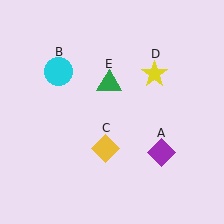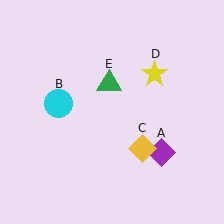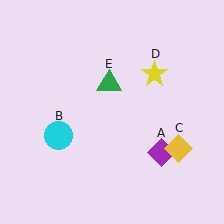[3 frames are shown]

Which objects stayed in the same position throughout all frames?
Purple diamond (object A) and yellow star (object D) and green triangle (object E) remained stationary.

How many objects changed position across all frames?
2 objects changed position: cyan circle (object B), yellow diamond (object C).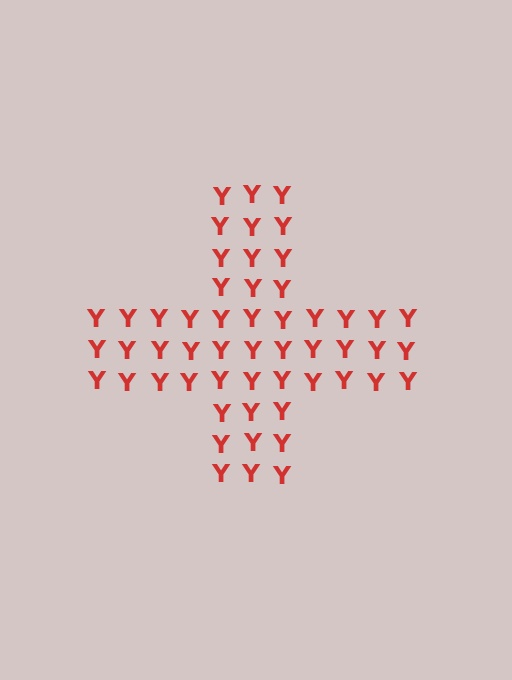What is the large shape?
The large shape is a cross.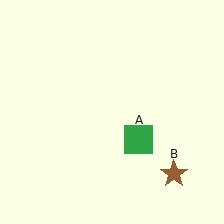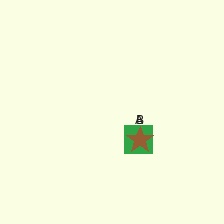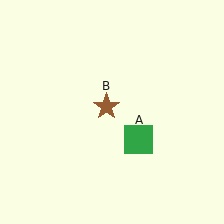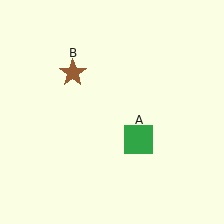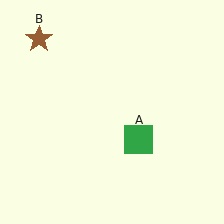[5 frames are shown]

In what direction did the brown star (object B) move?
The brown star (object B) moved up and to the left.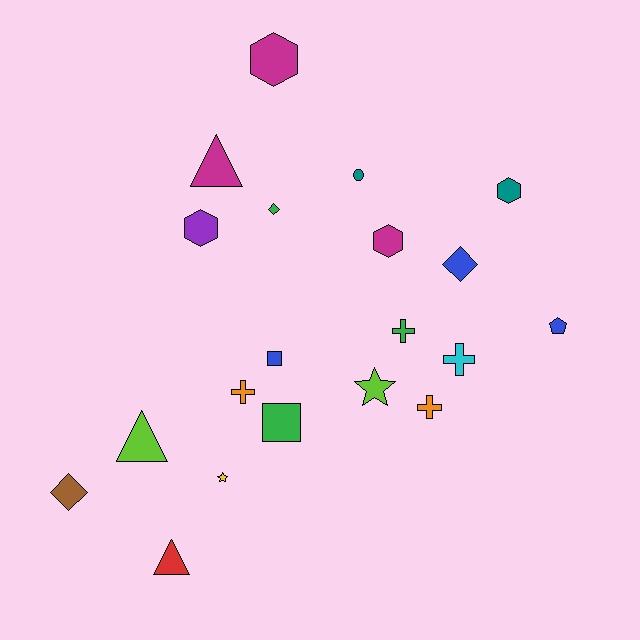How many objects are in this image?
There are 20 objects.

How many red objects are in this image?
There is 1 red object.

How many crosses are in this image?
There are 4 crosses.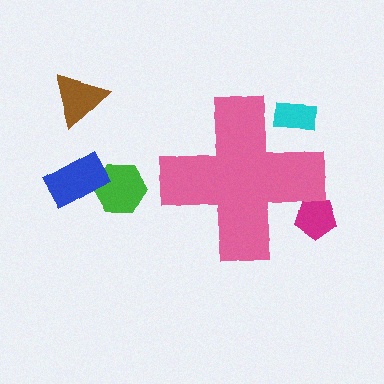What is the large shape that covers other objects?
A pink cross.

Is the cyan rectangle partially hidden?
Yes, the cyan rectangle is partially hidden behind the pink cross.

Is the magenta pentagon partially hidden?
Yes, the magenta pentagon is partially hidden behind the pink cross.